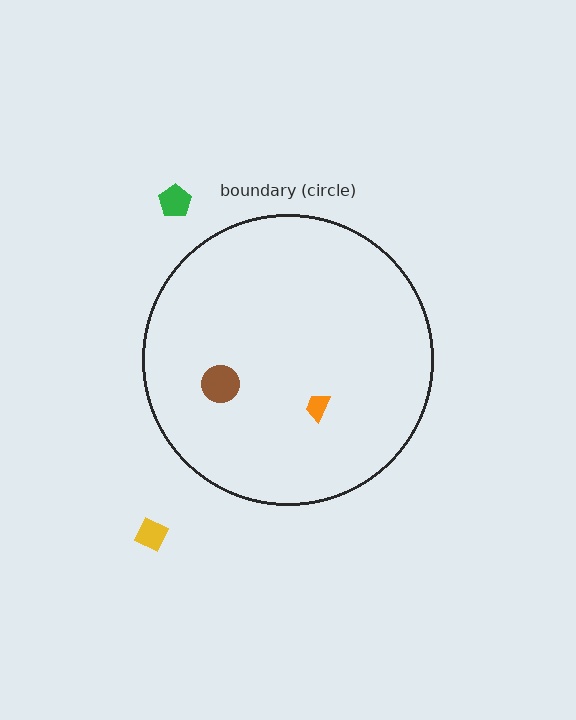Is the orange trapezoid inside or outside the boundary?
Inside.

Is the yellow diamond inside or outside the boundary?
Outside.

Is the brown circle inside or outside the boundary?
Inside.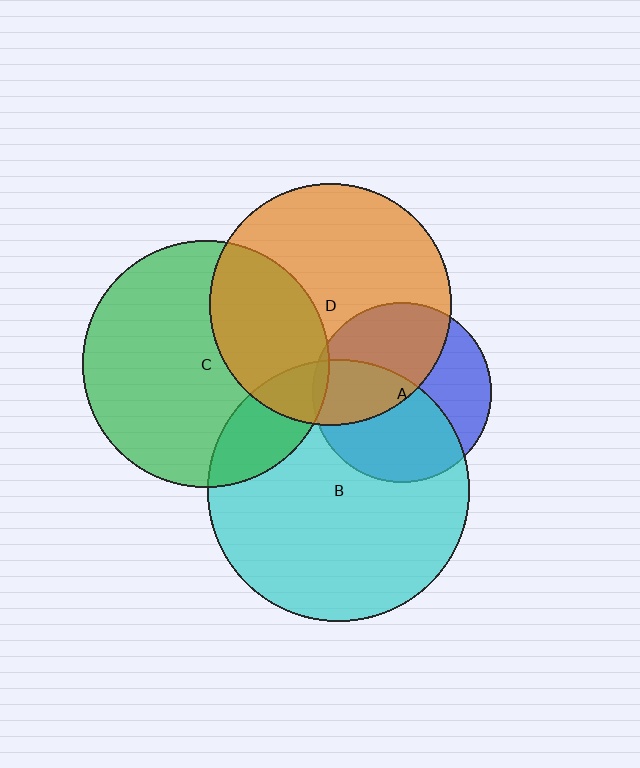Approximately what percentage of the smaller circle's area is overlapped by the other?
Approximately 15%.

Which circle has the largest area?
Circle B (cyan).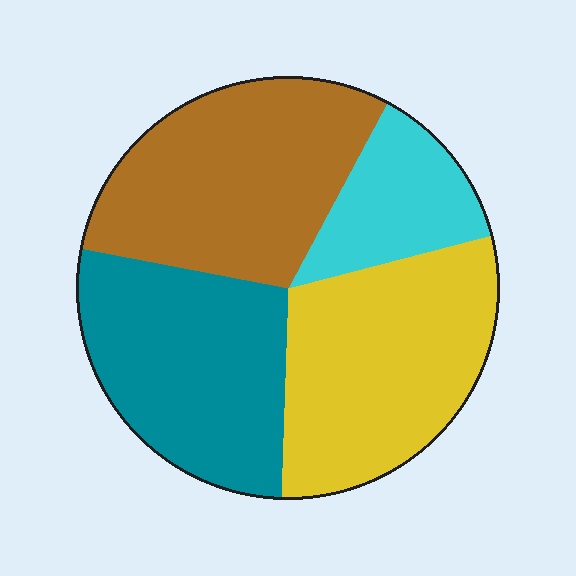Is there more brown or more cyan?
Brown.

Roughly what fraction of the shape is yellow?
Yellow covers 29% of the shape.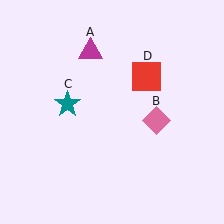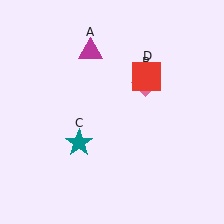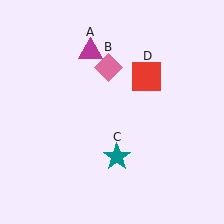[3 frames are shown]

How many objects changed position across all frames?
2 objects changed position: pink diamond (object B), teal star (object C).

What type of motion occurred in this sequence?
The pink diamond (object B), teal star (object C) rotated counterclockwise around the center of the scene.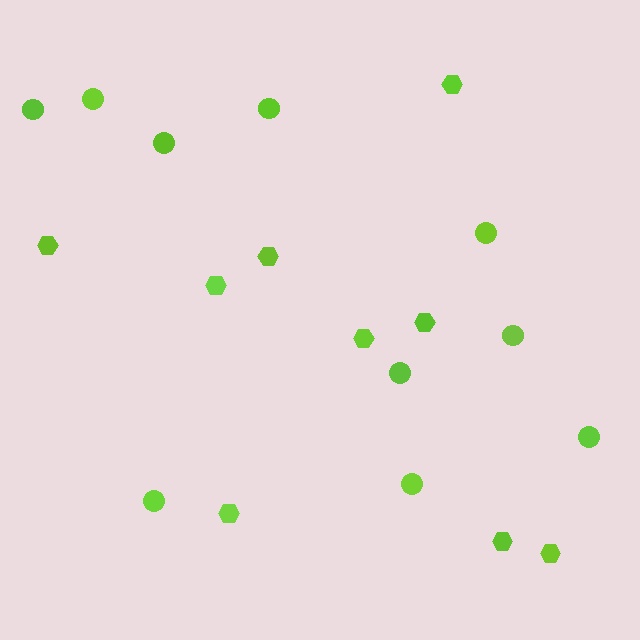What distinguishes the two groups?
There are 2 groups: one group of hexagons (9) and one group of circles (10).